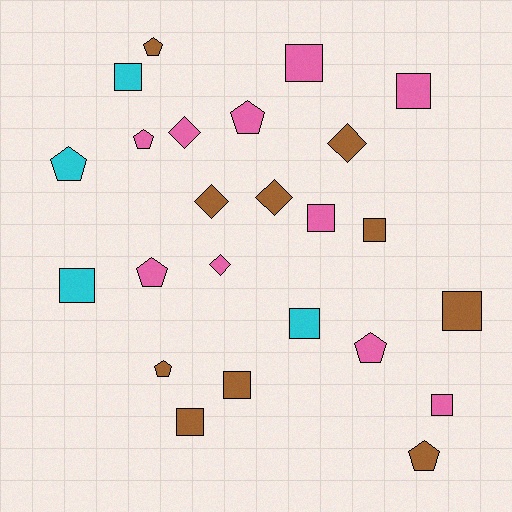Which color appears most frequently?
Brown, with 10 objects.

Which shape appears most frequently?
Square, with 11 objects.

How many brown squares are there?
There are 4 brown squares.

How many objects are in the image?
There are 24 objects.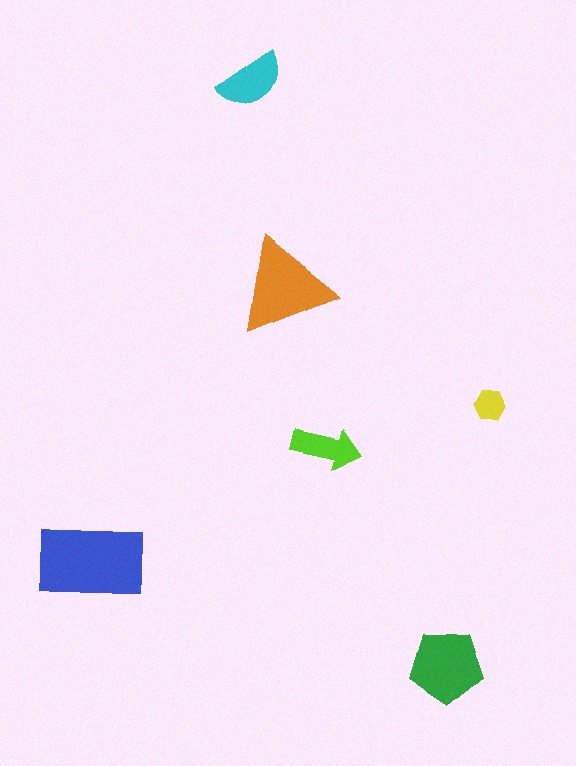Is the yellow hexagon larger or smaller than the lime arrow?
Smaller.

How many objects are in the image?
There are 6 objects in the image.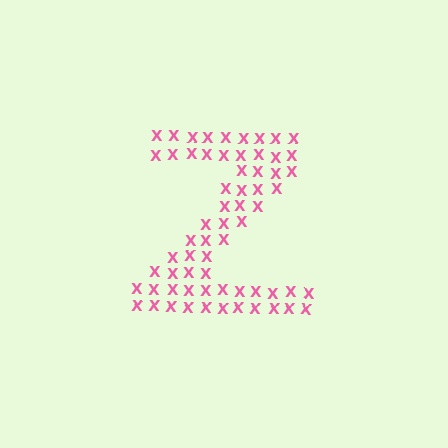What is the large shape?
The large shape is the letter Z.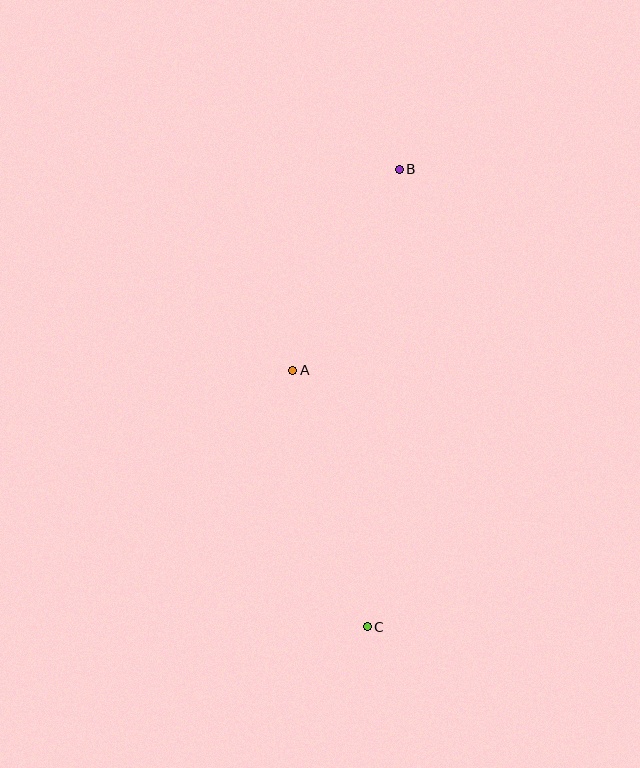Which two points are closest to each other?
Points A and B are closest to each other.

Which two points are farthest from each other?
Points B and C are farthest from each other.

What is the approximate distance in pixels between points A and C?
The distance between A and C is approximately 267 pixels.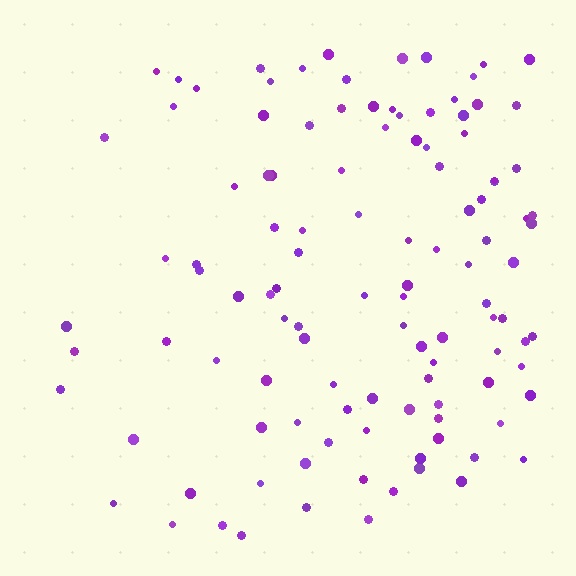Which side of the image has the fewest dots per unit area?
The left.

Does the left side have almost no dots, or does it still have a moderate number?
Still a moderate number, just noticeably fewer than the right.